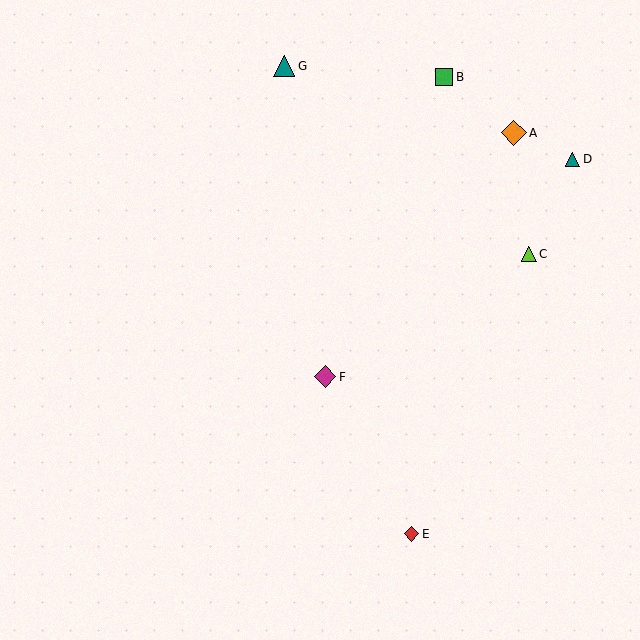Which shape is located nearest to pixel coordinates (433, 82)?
The green square (labeled B) at (444, 77) is nearest to that location.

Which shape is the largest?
The orange diamond (labeled A) is the largest.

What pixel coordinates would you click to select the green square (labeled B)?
Click at (444, 77) to select the green square B.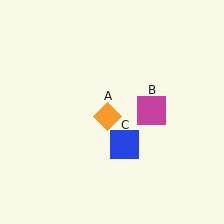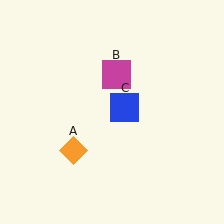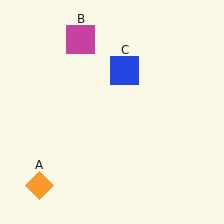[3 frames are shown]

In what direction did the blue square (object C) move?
The blue square (object C) moved up.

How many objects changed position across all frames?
3 objects changed position: orange diamond (object A), magenta square (object B), blue square (object C).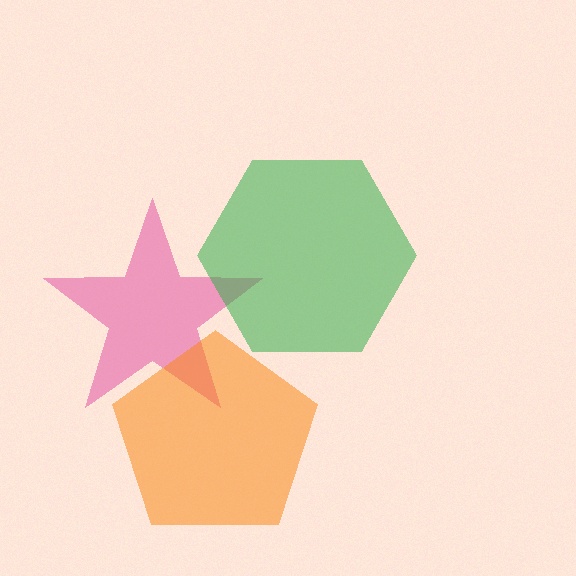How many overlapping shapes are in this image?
There are 3 overlapping shapes in the image.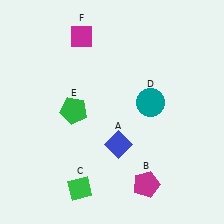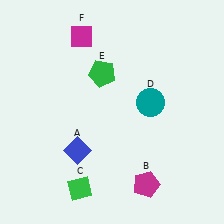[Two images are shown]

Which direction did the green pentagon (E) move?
The green pentagon (E) moved up.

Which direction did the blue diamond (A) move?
The blue diamond (A) moved left.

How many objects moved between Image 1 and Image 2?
2 objects moved between the two images.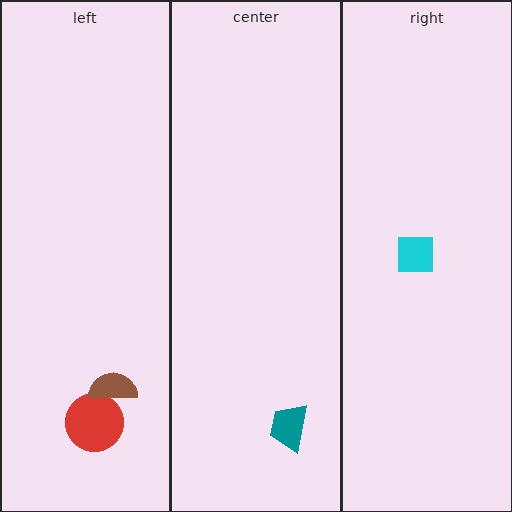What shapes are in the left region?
The red circle, the brown semicircle.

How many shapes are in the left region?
2.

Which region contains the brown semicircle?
The left region.